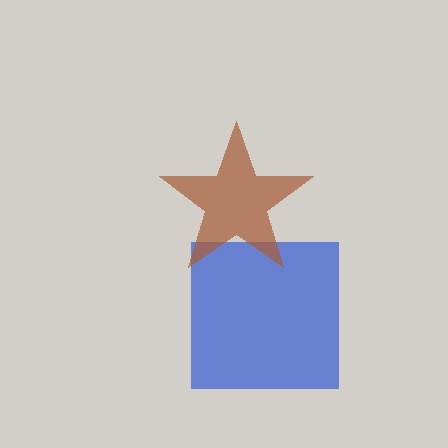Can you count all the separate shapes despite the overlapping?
Yes, there are 2 separate shapes.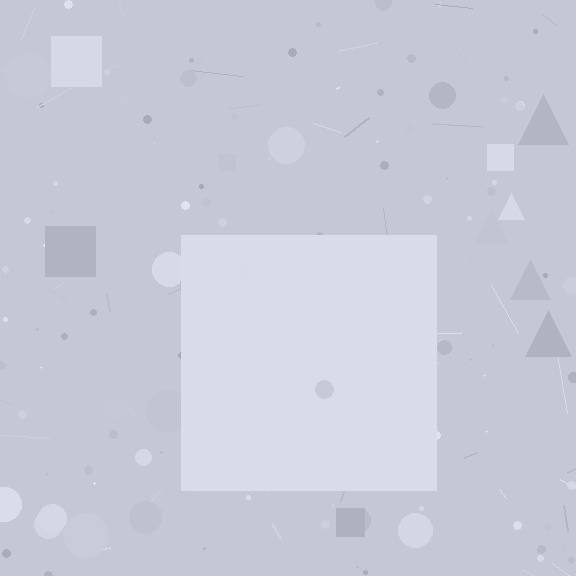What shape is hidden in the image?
A square is hidden in the image.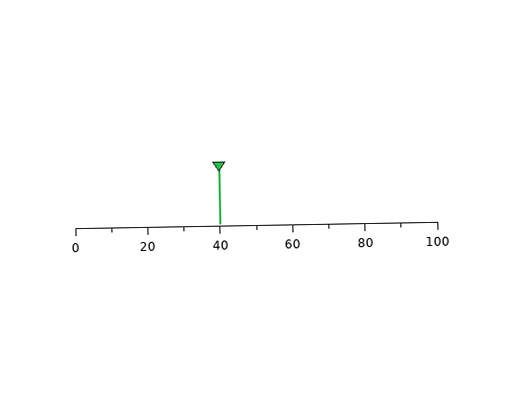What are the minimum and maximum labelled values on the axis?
The axis runs from 0 to 100.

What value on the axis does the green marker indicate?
The marker indicates approximately 40.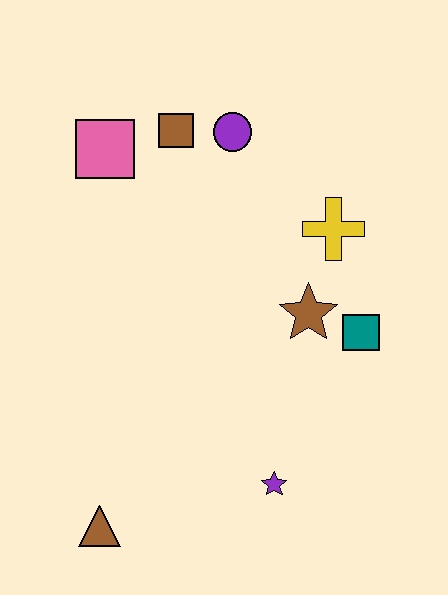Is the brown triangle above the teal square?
No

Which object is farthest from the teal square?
The brown triangle is farthest from the teal square.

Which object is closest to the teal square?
The brown star is closest to the teal square.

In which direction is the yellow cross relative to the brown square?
The yellow cross is to the right of the brown square.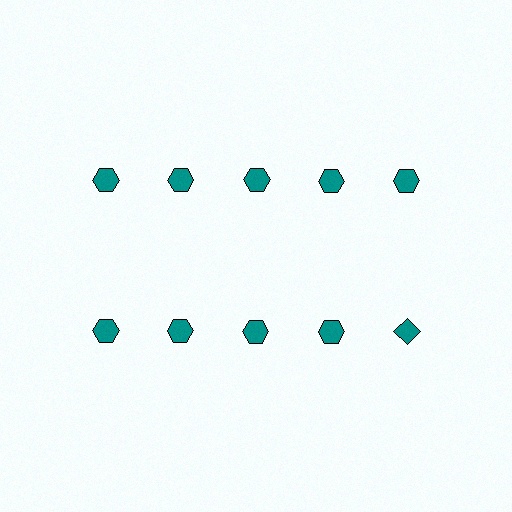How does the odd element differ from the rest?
It has a different shape: diamond instead of hexagon.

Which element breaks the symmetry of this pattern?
The teal diamond in the second row, rightmost column breaks the symmetry. All other shapes are teal hexagons.